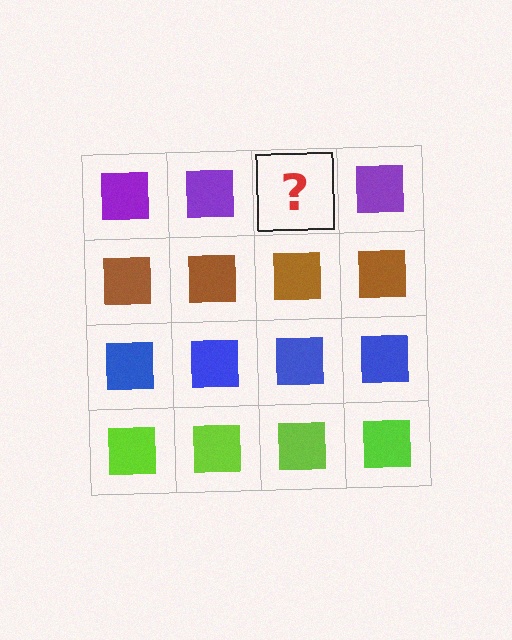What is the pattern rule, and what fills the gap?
The rule is that each row has a consistent color. The gap should be filled with a purple square.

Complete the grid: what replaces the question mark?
The question mark should be replaced with a purple square.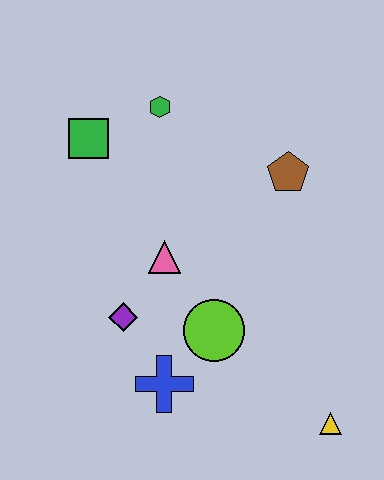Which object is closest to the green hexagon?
The green square is closest to the green hexagon.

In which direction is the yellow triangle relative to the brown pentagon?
The yellow triangle is below the brown pentagon.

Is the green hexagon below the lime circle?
No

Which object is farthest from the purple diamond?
The yellow triangle is farthest from the purple diamond.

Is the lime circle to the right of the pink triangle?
Yes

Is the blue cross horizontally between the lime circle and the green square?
Yes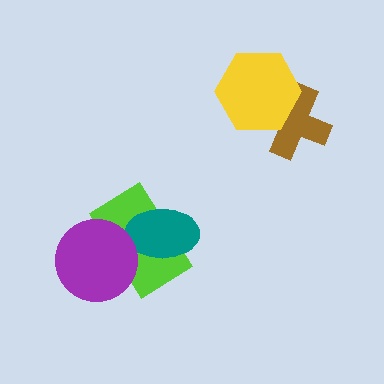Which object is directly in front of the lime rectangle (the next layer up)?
The teal ellipse is directly in front of the lime rectangle.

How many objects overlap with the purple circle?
2 objects overlap with the purple circle.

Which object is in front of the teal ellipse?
The purple circle is in front of the teal ellipse.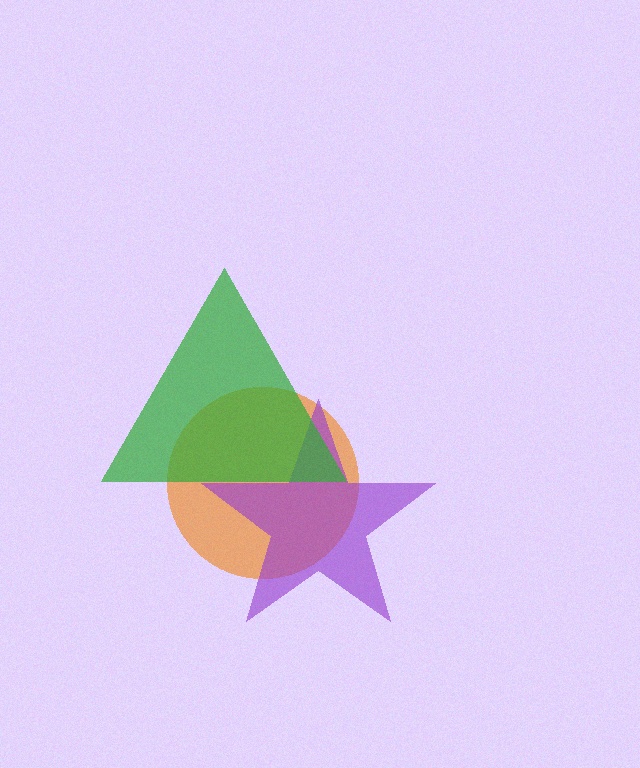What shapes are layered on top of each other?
The layered shapes are: an orange circle, a purple star, a green triangle.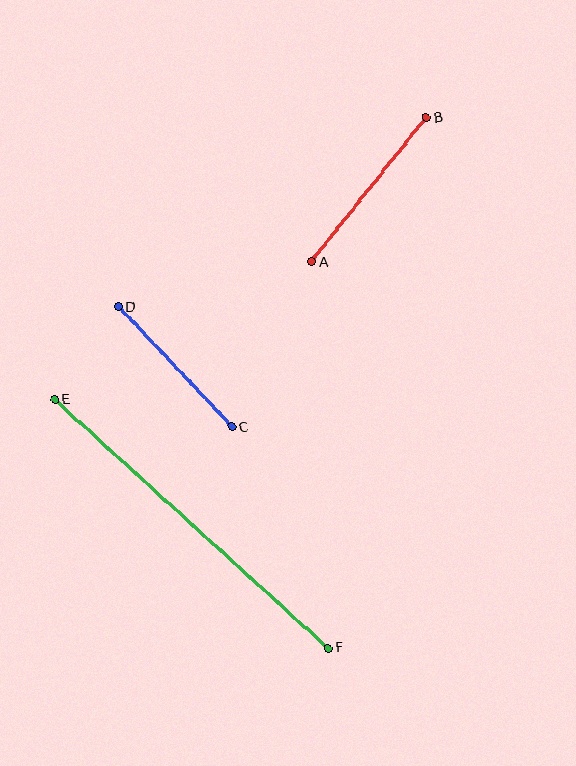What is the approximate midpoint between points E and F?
The midpoint is at approximately (192, 524) pixels.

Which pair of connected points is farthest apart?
Points E and F are farthest apart.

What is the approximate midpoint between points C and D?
The midpoint is at approximately (175, 367) pixels.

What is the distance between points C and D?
The distance is approximately 165 pixels.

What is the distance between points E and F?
The distance is approximately 369 pixels.